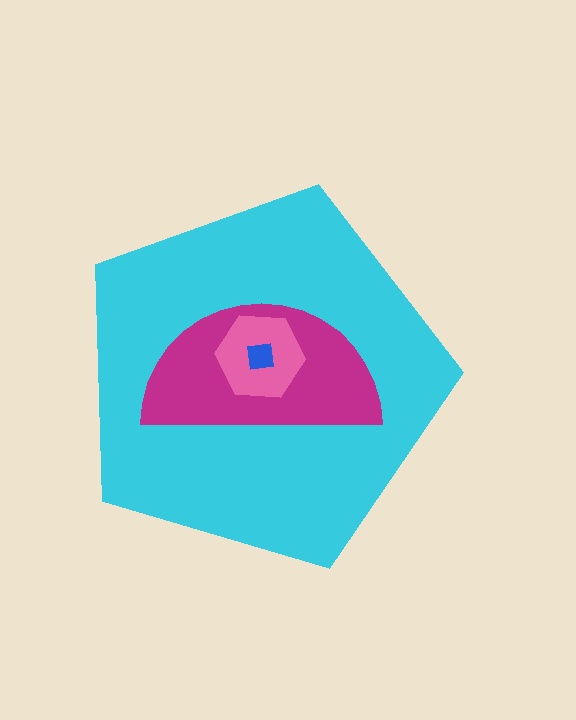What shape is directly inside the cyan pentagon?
The magenta semicircle.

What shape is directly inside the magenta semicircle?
The pink hexagon.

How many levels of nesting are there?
4.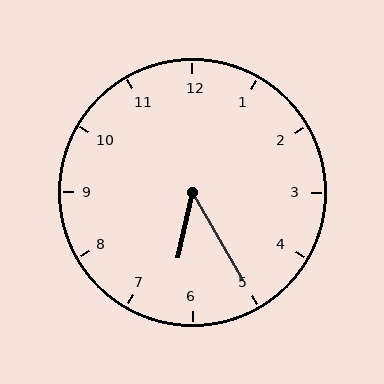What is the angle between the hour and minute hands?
Approximately 42 degrees.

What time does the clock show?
6:25.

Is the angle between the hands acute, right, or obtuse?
It is acute.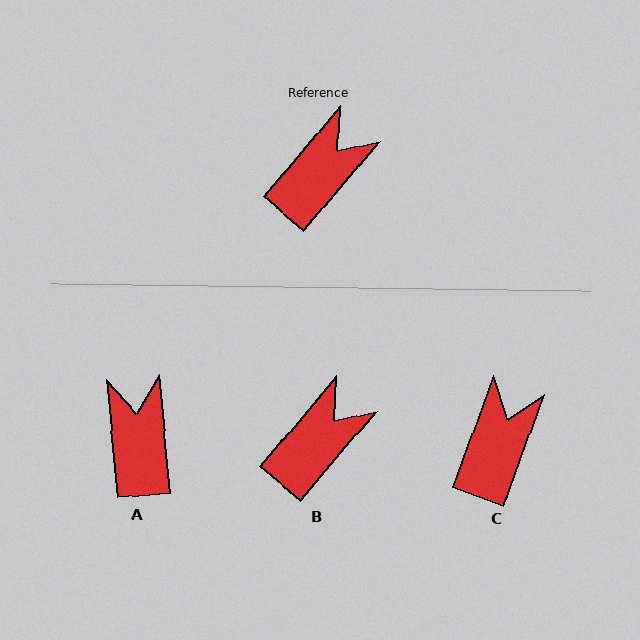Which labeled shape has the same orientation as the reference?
B.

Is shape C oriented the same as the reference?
No, it is off by about 20 degrees.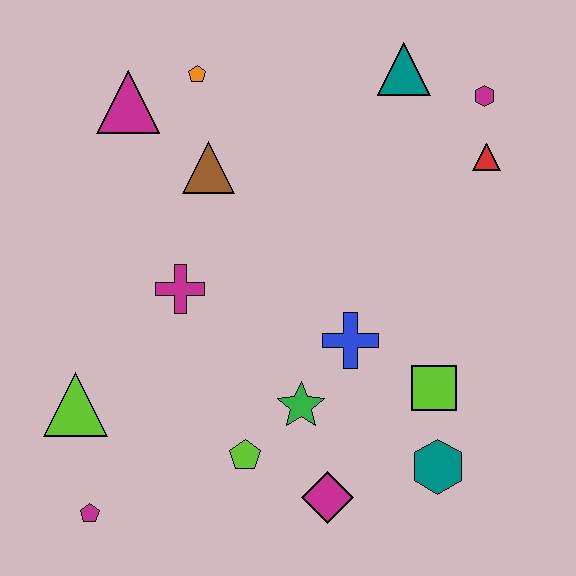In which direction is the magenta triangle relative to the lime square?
The magenta triangle is to the left of the lime square.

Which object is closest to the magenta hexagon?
The red triangle is closest to the magenta hexagon.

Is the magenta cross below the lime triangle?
No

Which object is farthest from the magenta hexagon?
The magenta pentagon is farthest from the magenta hexagon.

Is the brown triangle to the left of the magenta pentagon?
No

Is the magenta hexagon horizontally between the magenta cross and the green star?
No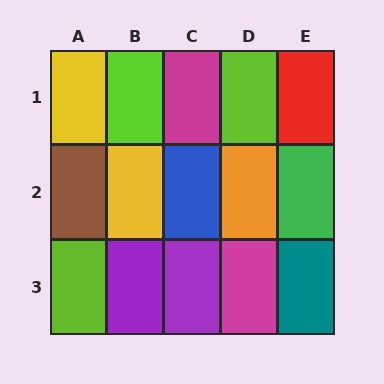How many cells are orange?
1 cell is orange.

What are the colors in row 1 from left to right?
Yellow, lime, magenta, lime, red.